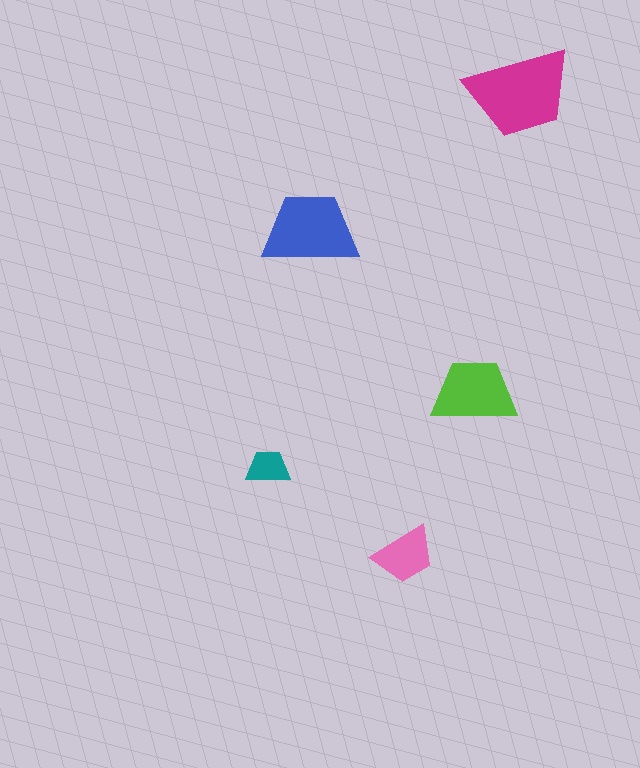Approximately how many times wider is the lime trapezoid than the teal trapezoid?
About 2 times wider.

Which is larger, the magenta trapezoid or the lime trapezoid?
The magenta one.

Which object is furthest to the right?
The magenta trapezoid is rightmost.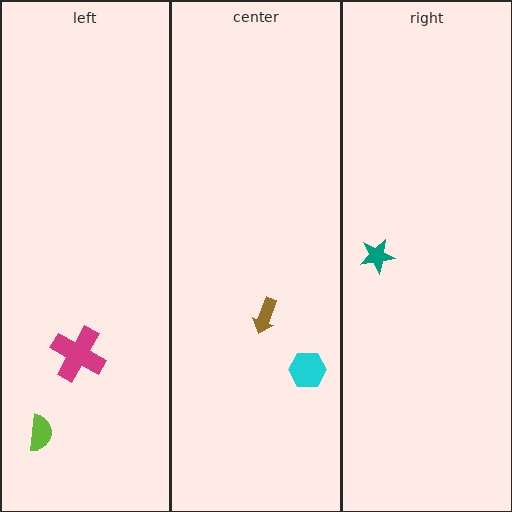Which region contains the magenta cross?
The left region.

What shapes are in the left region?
The lime semicircle, the magenta cross.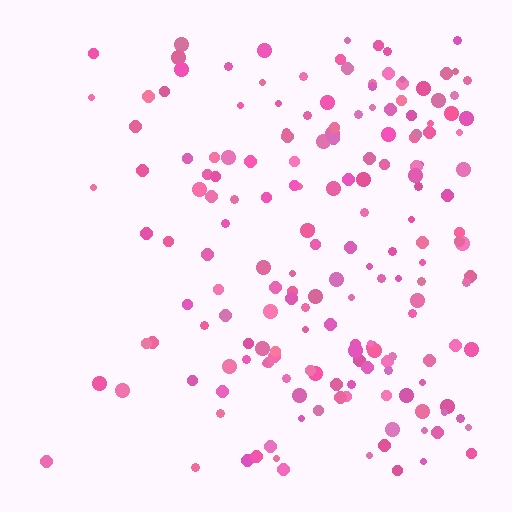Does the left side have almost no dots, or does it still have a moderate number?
Still a moderate number, just noticeably fewer than the right.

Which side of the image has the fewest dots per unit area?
The left.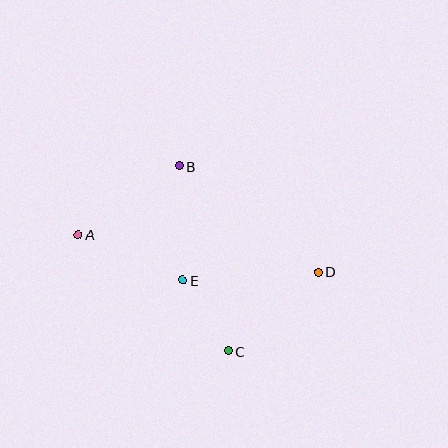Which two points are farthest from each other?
Points A and D are farthest from each other.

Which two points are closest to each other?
Points C and E are closest to each other.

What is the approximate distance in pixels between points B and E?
The distance between B and E is approximately 114 pixels.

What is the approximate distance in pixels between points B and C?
The distance between B and C is approximately 191 pixels.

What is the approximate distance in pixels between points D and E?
The distance between D and E is approximately 136 pixels.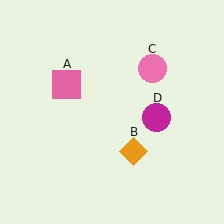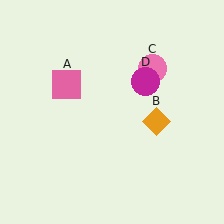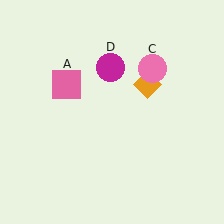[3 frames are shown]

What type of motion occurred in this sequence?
The orange diamond (object B), magenta circle (object D) rotated counterclockwise around the center of the scene.